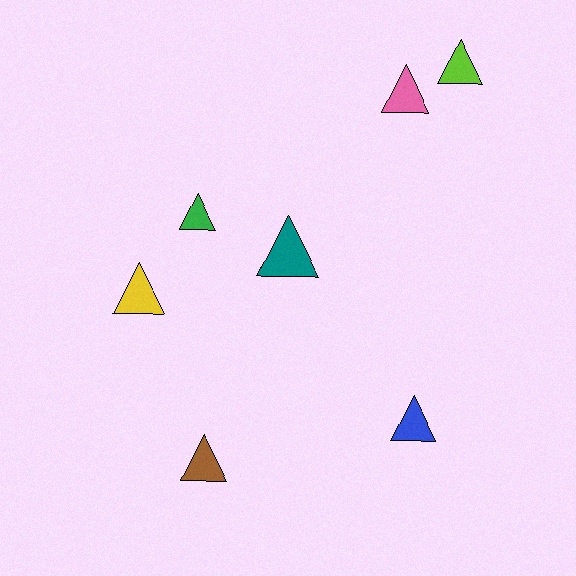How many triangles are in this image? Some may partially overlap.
There are 7 triangles.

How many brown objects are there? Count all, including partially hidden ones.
There is 1 brown object.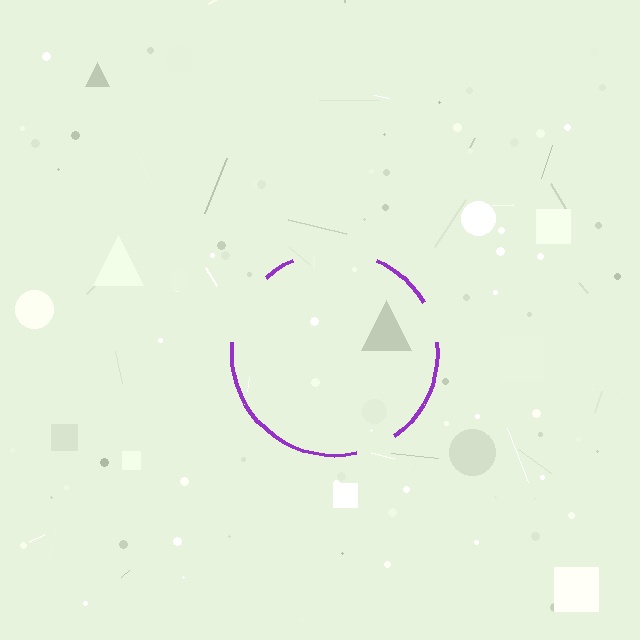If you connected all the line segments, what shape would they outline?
They would outline a circle.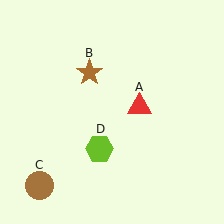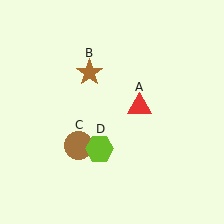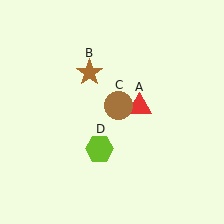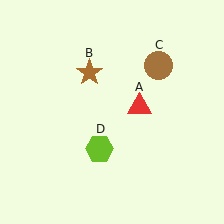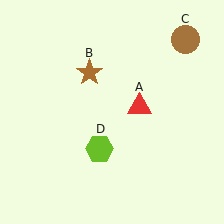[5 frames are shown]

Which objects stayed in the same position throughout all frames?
Red triangle (object A) and brown star (object B) and lime hexagon (object D) remained stationary.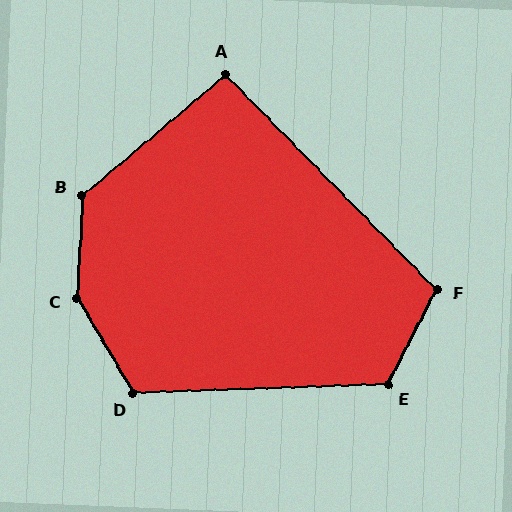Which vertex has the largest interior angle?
C, at approximately 146 degrees.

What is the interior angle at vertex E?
Approximately 119 degrees (obtuse).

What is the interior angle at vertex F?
Approximately 108 degrees (obtuse).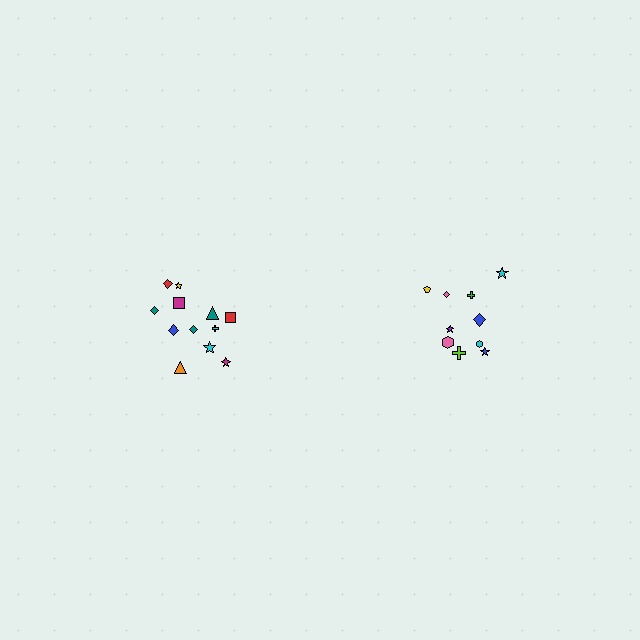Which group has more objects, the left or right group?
The left group.